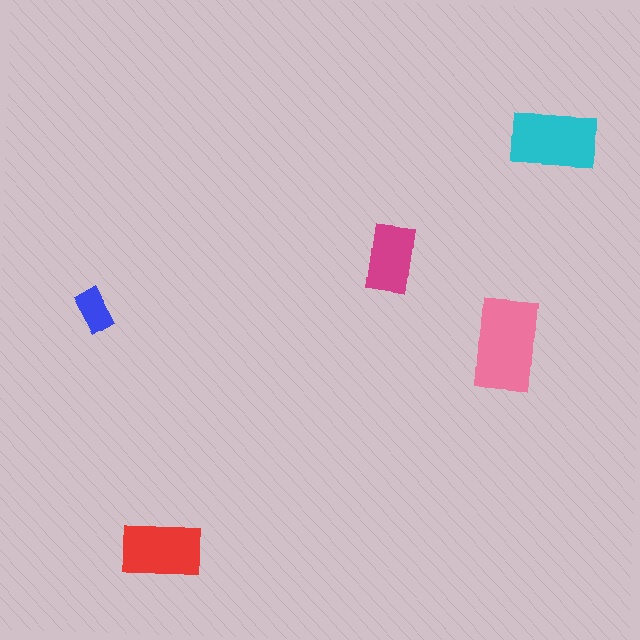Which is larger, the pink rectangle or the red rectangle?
The pink one.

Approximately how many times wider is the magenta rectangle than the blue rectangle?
About 1.5 times wider.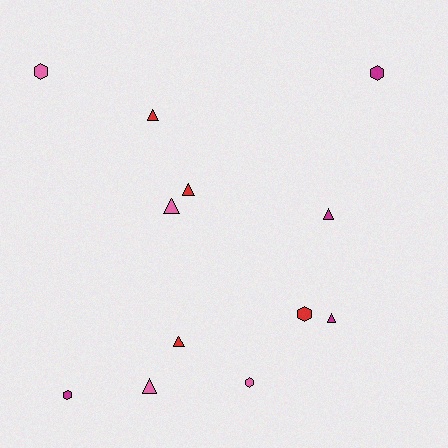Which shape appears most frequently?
Triangle, with 7 objects.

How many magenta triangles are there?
There are 2 magenta triangles.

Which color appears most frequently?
Pink, with 4 objects.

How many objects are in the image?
There are 12 objects.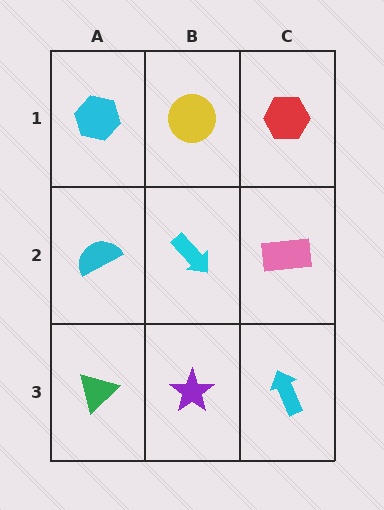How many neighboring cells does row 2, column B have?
4.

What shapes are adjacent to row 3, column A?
A cyan semicircle (row 2, column A), a purple star (row 3, column B).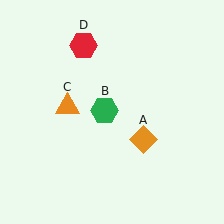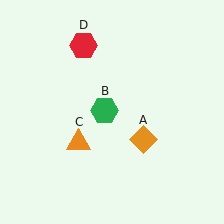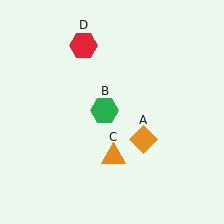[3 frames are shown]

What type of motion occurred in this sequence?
The orange triangle (object C) rotated counterclockwise around the center of the scene.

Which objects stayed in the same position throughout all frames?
Orange diamond (object A) and green hexagon (object B) and red hexagon (object D) remained stationary.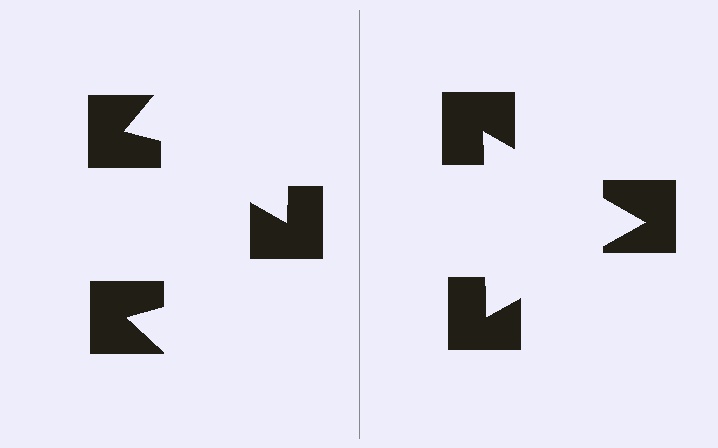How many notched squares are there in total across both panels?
6 — 3 on each side.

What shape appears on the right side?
An illusory triangle.